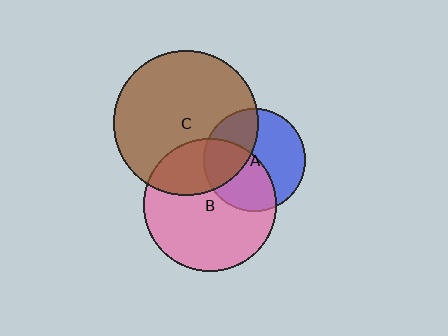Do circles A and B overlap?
Yes.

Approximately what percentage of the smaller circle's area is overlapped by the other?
Approximately 45%.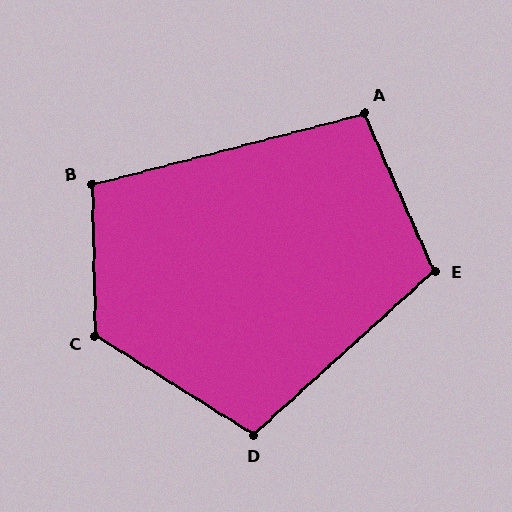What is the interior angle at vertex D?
Approximately 106 degrees (obtuse).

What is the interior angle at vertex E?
Approximately 108 degrees (obtuse).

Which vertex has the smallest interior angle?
A, at approximately 99 degrees.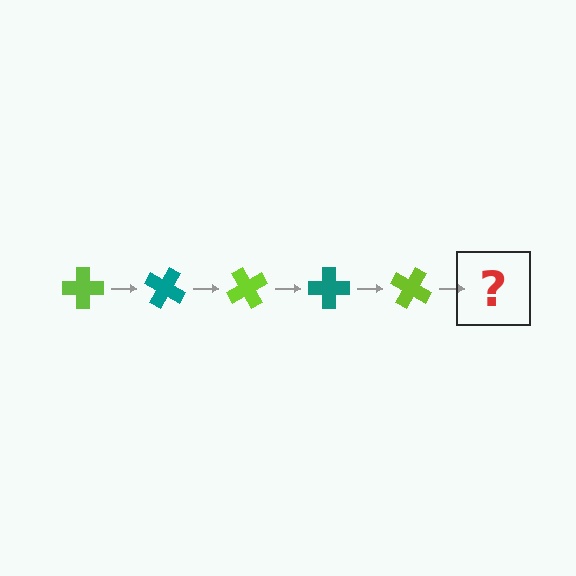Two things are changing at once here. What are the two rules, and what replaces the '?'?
The two rules are that it rotates 30 degrees each step and the color cycles through lime and teal. The '?' should be a teal cross, rotated 150 degrees from the start.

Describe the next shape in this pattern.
It should be a teal cross, rotated 150 degrees from the start.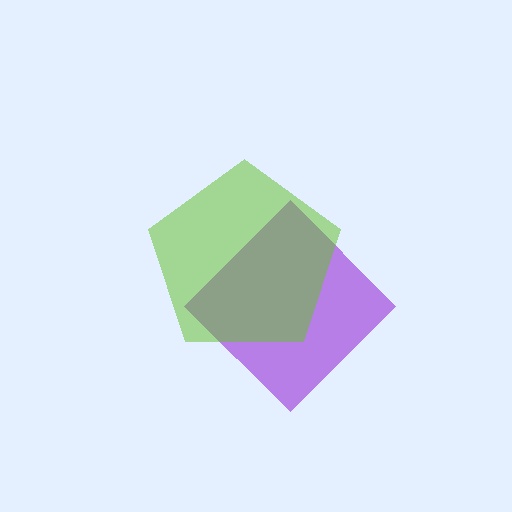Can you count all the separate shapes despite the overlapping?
Yes, there are 2 separate shapes.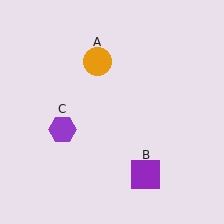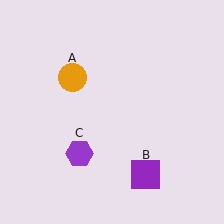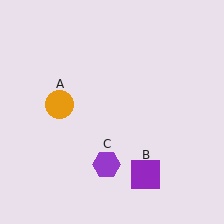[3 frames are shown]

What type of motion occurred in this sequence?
The orange circle (object A), purple hexagon (object C) rotated counterclockwise around the center of the scene.